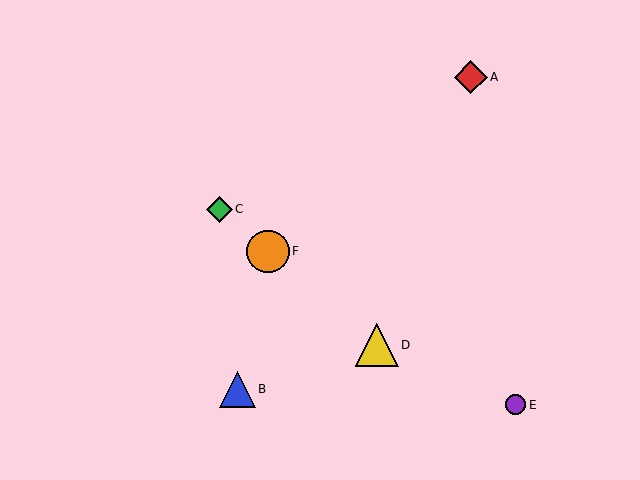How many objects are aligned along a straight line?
3 objects (C, D, F) are aligned along a straight line.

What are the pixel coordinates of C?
Object C is at (219, 209).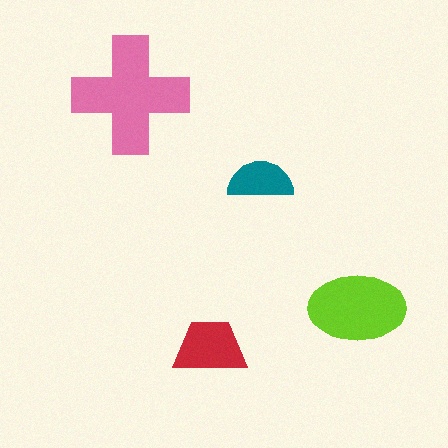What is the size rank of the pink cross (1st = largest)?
1st.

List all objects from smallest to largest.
The teal semicircle, the red trapezoid, the lime ellipse, the pink cross.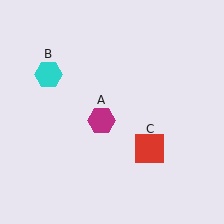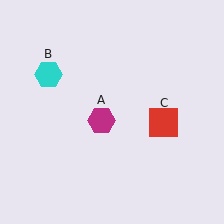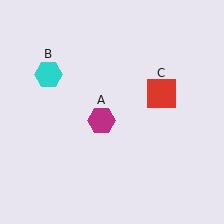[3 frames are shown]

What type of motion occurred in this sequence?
The red square (object C) rotated counterclockwise around the center of the scene.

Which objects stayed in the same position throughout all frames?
Magenta hexagon (object A) and cyan hexagon (object B) remained stationary.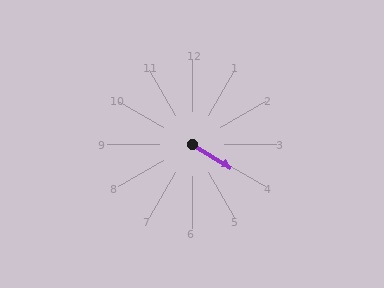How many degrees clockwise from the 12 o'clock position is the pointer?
Approximately 121 degrees.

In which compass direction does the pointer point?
Southeast.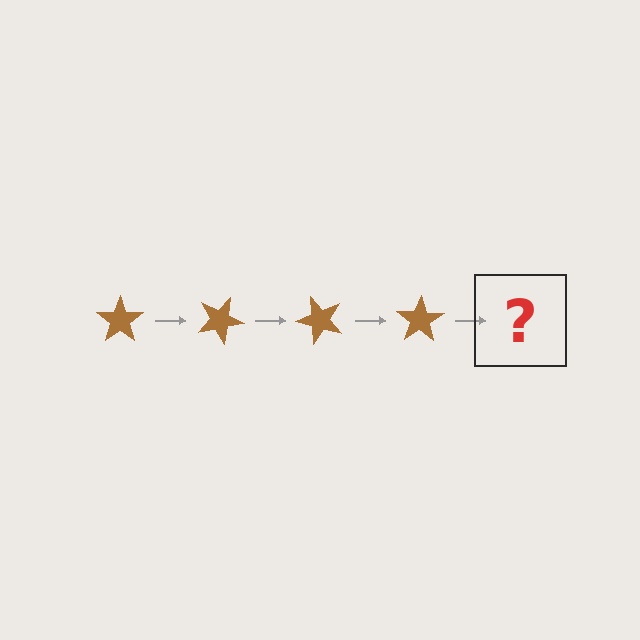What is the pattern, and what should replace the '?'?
The pattern is that the star rotates 25 degrees each step. The '?' should be a brown star rotated 100 degrees.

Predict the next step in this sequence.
The next step is a brown star rotated 100 degrees.